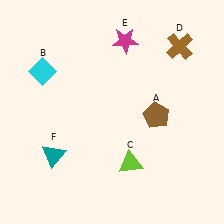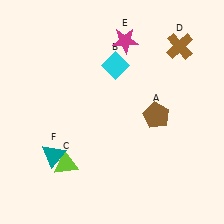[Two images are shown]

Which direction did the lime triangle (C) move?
The lime triangle (C) moved left.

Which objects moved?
The objects that moved are: the cyan diamond (B), the lime triangle (C).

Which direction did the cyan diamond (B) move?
The cyan diamond (B) moved right.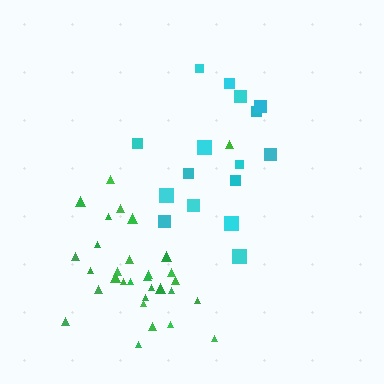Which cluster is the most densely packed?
Green.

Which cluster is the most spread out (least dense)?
Cyan.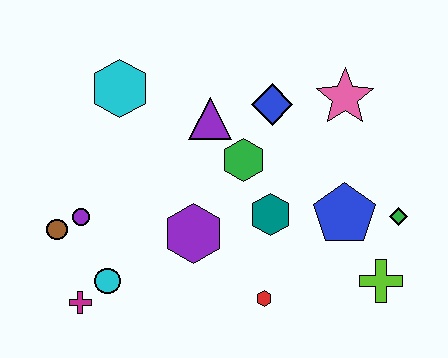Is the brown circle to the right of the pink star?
No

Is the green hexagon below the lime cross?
No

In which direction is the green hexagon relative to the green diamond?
The green hexagon is to the left of the green diamond.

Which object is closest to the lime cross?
The green diamond is closest to the lime cross.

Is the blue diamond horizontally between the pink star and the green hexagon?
Yes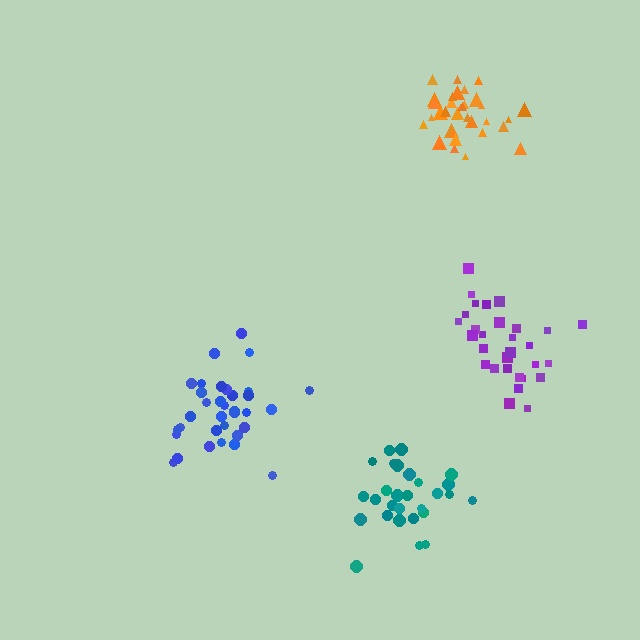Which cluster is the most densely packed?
Orange.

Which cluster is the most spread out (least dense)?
Purple.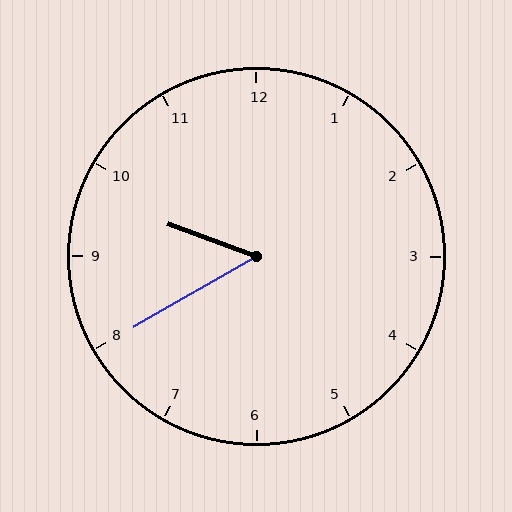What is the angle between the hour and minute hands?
Approximately 50 degrees.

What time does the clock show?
9:40.